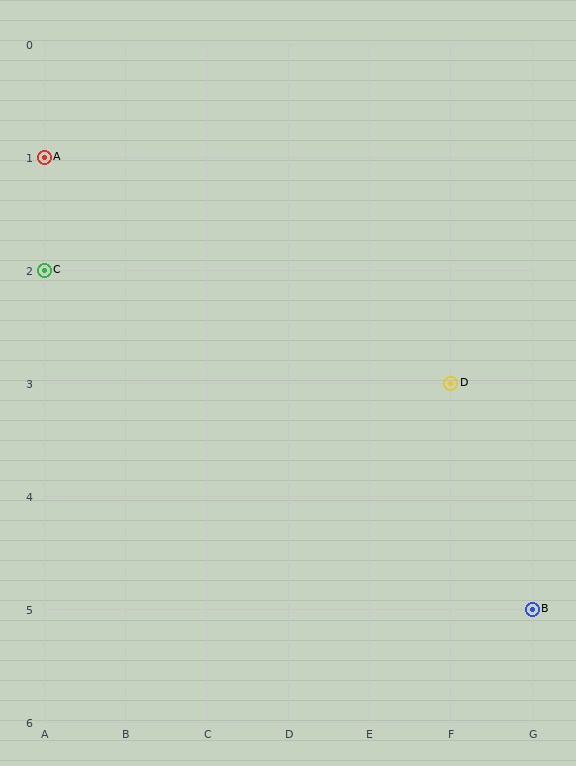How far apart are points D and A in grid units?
Points D and A are 5 columns and 2 rows apart (about 5.4 grid units diagonally).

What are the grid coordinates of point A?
Point A is at grid coordinates (A, 1).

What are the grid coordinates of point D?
Point D is at grid coordinates (F, 3).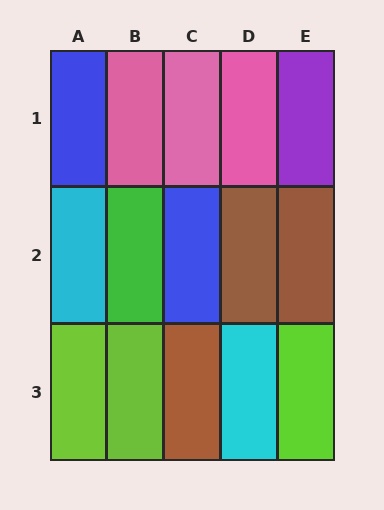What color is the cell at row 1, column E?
Purple.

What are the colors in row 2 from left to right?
Cyan, green, blue, brown, brown.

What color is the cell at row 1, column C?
Pink.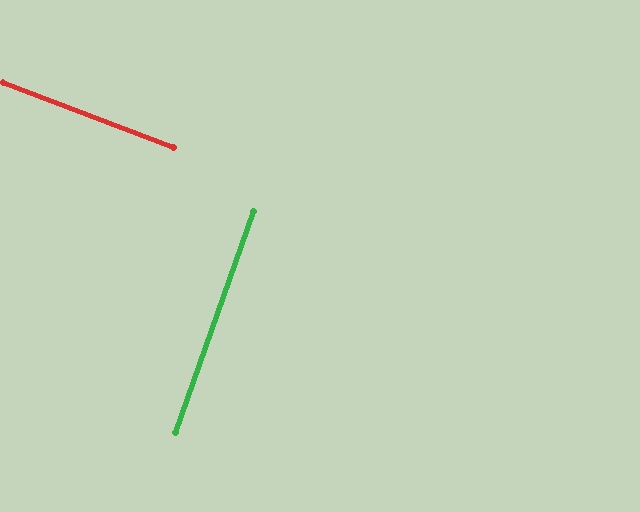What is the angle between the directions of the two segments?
Approximately 88 degrees.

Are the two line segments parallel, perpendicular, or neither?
Perpendicular — they meet at approximately 88°.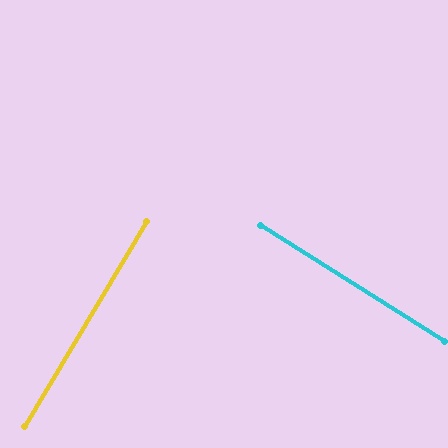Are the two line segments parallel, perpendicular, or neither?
Perpendicular — they meet at approximately 88°.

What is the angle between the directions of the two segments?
Approximately 88 degrees.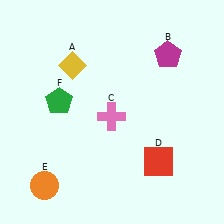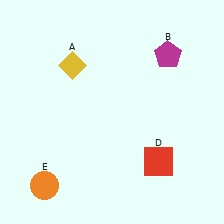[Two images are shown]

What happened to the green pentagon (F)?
The green pentagon (F) was removed in Image 2. It was in the top-left area of Image 1.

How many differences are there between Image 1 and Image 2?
There are 2 differences between the two images.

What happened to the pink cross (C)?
The pink cross (C) was removed in Image 2. It was in the bottom-left area of Image 1.